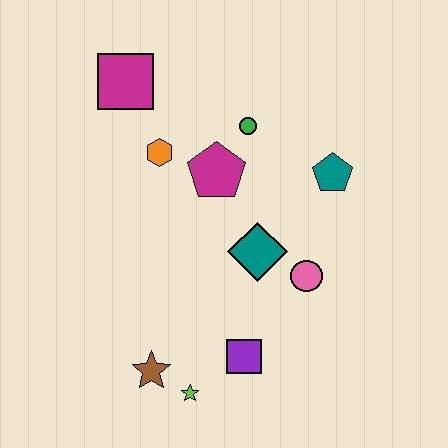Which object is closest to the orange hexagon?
The magenta pentagon is closest to the orange hexagon.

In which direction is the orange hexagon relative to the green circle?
The orange hexagon is to the left of the green circle.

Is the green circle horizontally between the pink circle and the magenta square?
Yes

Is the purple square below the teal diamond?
Yes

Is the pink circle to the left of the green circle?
No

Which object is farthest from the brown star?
The magenta square is farthest from the brown star.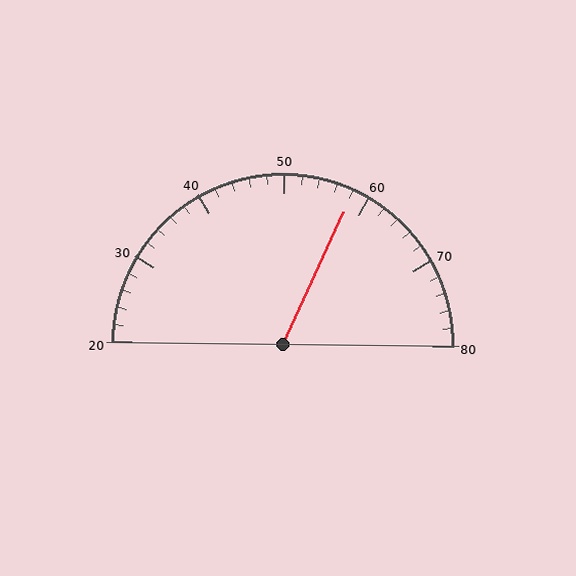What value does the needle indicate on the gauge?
The needle indicates approximately 58.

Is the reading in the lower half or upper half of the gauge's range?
The reading is in the upper half of the range (20 to 80).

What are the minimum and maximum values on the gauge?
The gauge ranges from 20 to 80.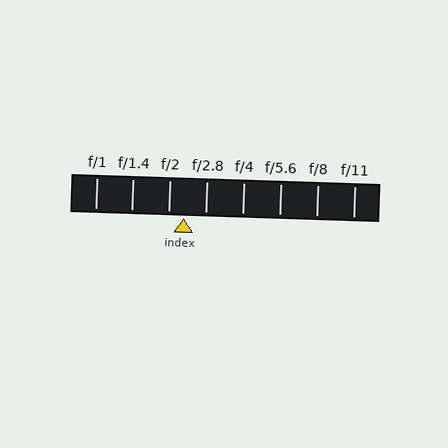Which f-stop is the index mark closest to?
The index mark is closest to f/2.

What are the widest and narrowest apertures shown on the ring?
The widest aperture shown is f/1 and the narrowest is f/11.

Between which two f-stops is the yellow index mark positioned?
The index mark is between f/2 and f/2.8.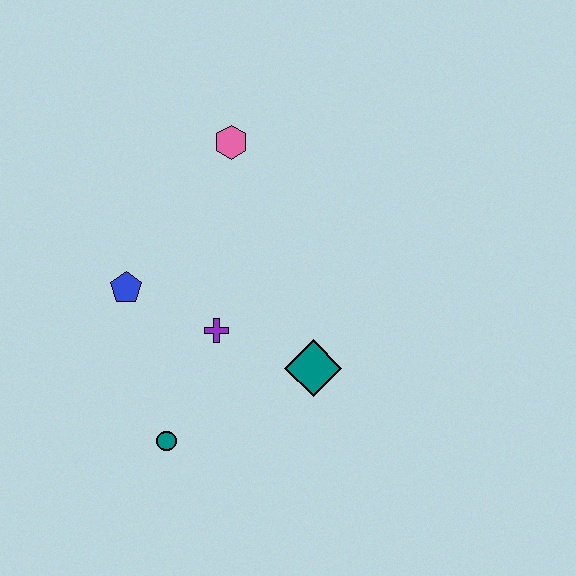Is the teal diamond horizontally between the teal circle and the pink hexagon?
No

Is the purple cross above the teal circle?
Yes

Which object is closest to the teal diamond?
The purple cross is closest to the teal diamond.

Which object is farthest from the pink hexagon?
The teal circle is farthest from the pink hexagon.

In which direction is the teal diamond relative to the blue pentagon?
The teal diamond is to the right of the blue pentagon.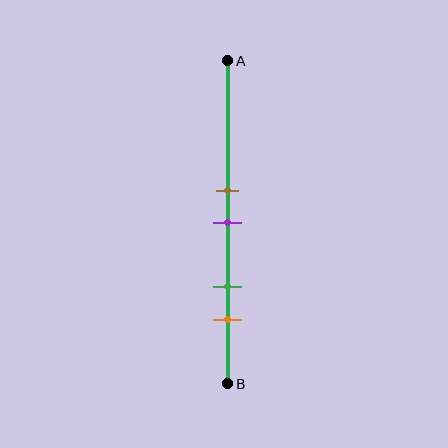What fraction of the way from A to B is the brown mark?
The brown mark is approximately 40% (0.4) of the way from A to B.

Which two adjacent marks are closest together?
The brown and purple marks are the closest adjacent pair.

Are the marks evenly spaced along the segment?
No, the marks are not evenly spaced.